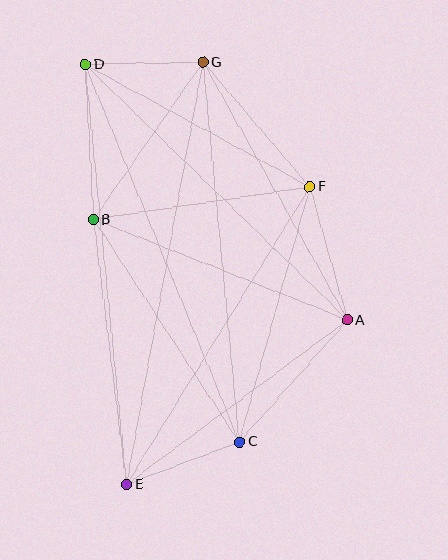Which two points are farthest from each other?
Points E and G are farthest from each other.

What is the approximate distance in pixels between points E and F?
The distance between E and F is approximately 349 pixels.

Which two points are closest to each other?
Points D and G are closest to each other.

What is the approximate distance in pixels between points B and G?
The distance between B and G is approximately 191 pixels.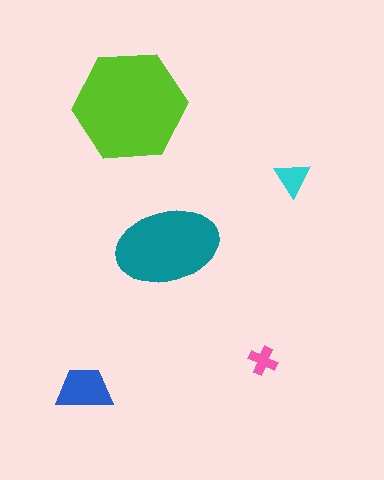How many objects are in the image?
There are 5 objects in the image.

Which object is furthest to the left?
The blue trapezoid is leftmost.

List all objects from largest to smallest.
The lime hexagon, the teal ellipse, the blue trapezoid, the cyan triangle, the pink cross.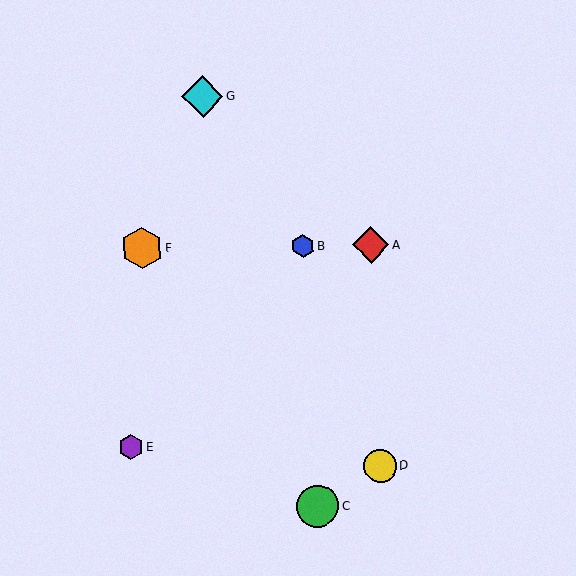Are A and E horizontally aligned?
No, A is at y≈245 and E is at y≈447.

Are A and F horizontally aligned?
Yes, both are at y≈245.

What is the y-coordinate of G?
Object G is at y≈97.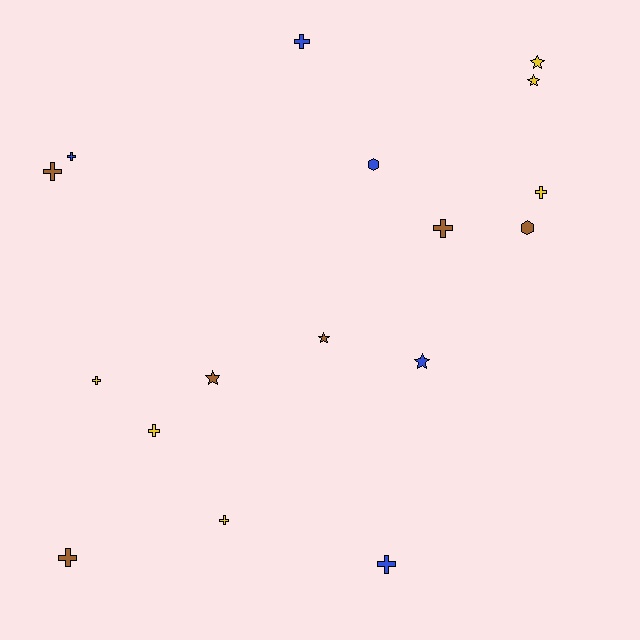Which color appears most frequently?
Brown, with 6 objects.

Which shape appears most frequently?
Cross, with 10 objects.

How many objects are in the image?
There are 17 objects.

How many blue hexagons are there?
There is 1 blue hexagon.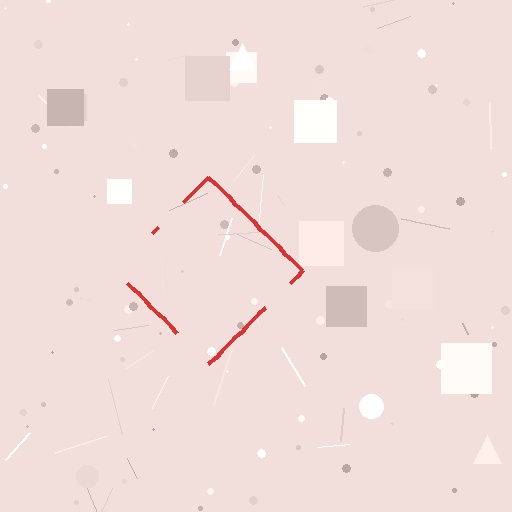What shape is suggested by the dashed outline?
The dashed outline suggests a diamond.